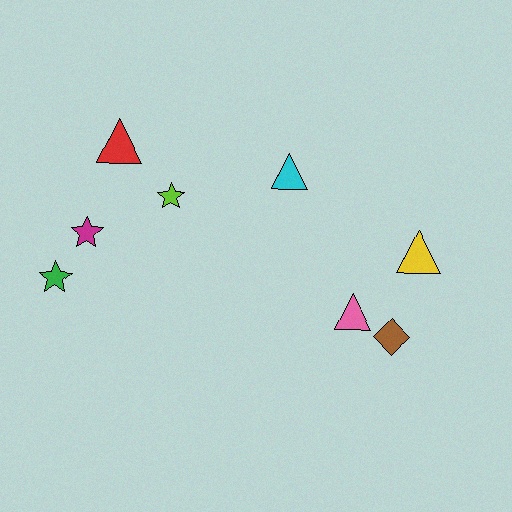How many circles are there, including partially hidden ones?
There are no circles.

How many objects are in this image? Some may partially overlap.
There are 8 objects.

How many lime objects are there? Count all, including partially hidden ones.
There is 1 lime object.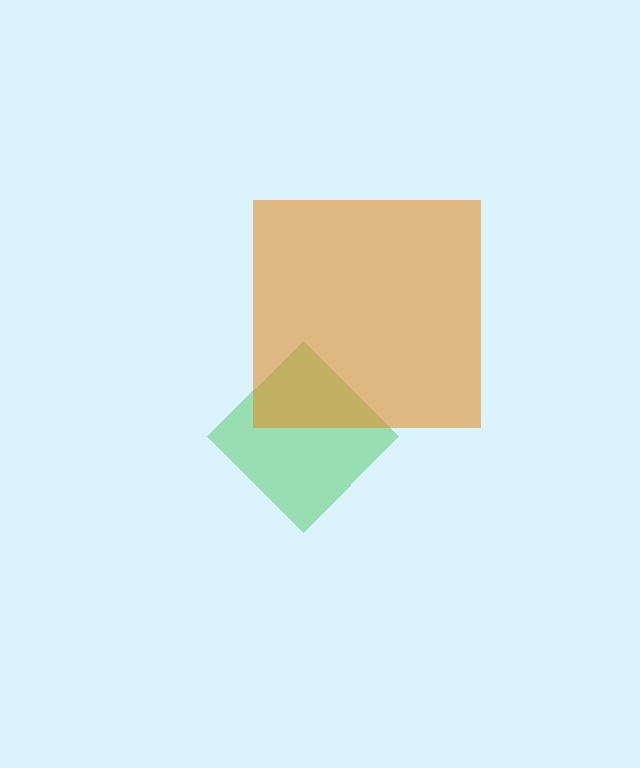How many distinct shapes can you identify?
There are 2 distinct shapes: a green diamond, an orange square.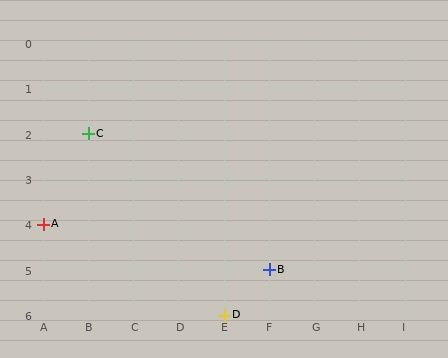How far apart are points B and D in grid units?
Points B and D are 1 column and 1 row apart (about 1.4 grid units diagonally).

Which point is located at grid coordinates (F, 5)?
Point B is at (F, 5).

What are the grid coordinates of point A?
Point A is at grid coordinates (A, 4).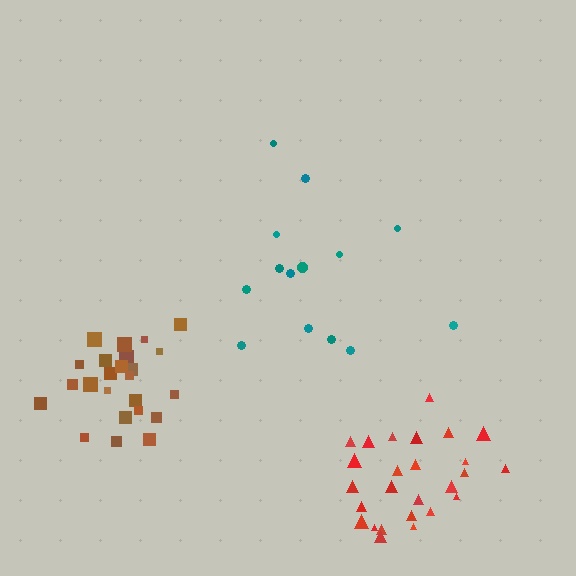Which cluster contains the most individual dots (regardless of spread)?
Red (26).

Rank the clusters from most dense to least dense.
brown, red, teal.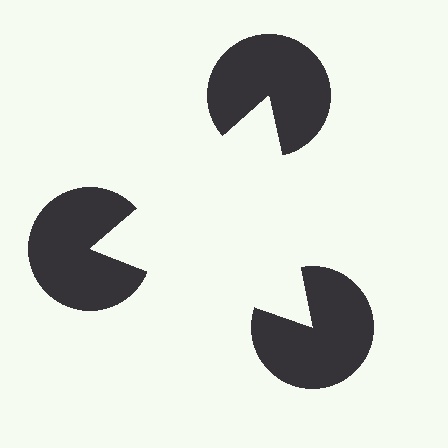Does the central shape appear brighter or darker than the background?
It typically appears slightly brighter than the background, even though no actual brightness change is drawn.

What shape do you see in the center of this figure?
An illusory triangle — its edges are inferred from the aligned wedge cuts in the pac-man discs, not physically drawn.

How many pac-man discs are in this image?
There are 3 — one at each vertex of the illusory triangle.